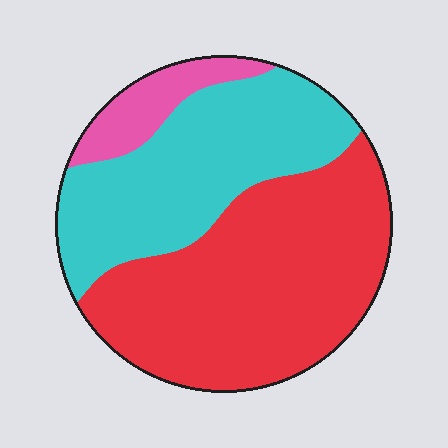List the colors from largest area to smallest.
From largest to smallest: red, cyan, pink.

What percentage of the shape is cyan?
Cyan covers roughly 35% of the shape.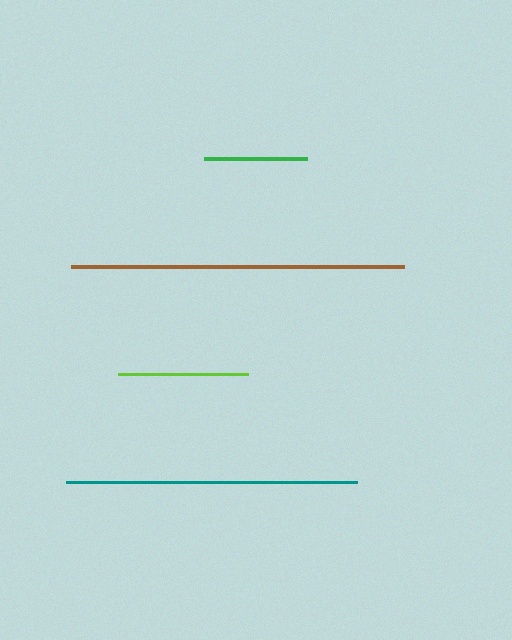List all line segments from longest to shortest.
From longest to shortest: brown, teal, lime, green.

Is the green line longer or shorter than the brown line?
The brown line is longer than the green line.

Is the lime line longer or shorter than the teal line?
The teal line is longer than the lime line.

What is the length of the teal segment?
The teal segment is approximately 291 pixels long.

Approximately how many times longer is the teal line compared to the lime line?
The teal line is approximately 2.2 times the length of the lime line.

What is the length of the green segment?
The green segment is approximately 103 pixels long.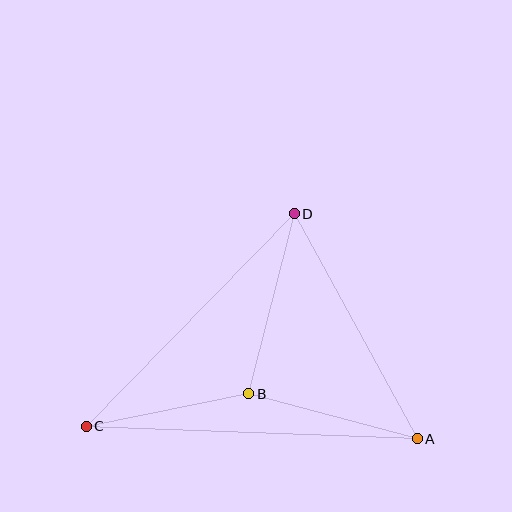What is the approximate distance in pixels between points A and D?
The distance between A and D is approximately 256 pixels.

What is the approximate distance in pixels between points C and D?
The distance between C and D is approximately 297 pixels.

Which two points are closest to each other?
Points B and C are closest to each other.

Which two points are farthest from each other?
Points A and C are farthest from each other.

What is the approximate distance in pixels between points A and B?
The distance between A and B is approximately 174 pixels.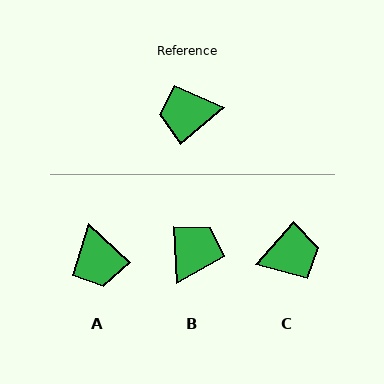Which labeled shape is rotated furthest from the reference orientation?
C, about 172 degrees away.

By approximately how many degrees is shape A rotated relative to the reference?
Approximately 96 degrees counter-clockwise.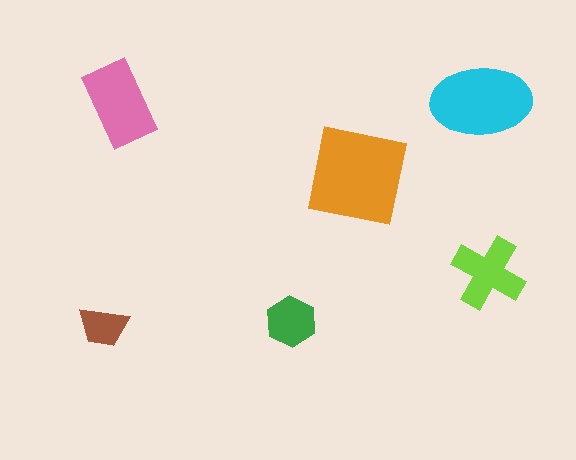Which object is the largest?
The orange square.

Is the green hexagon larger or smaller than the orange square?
Smaller.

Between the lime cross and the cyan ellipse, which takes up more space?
The cyan ellipse.